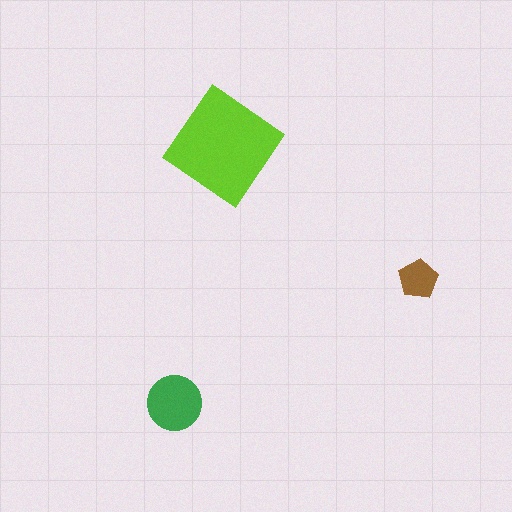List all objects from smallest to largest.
The brown pentagon, the green circle, the lime diamond.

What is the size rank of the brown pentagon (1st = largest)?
3rd.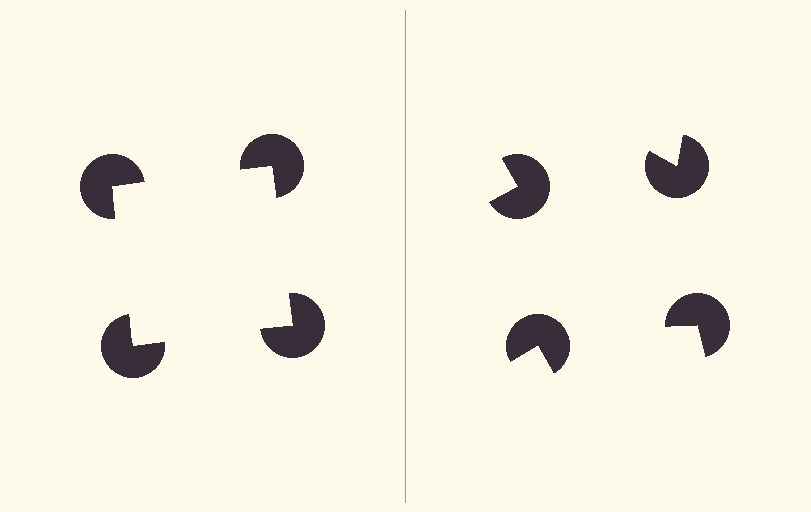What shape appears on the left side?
An illusory square.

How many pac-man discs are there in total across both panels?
8 — 4 on each side.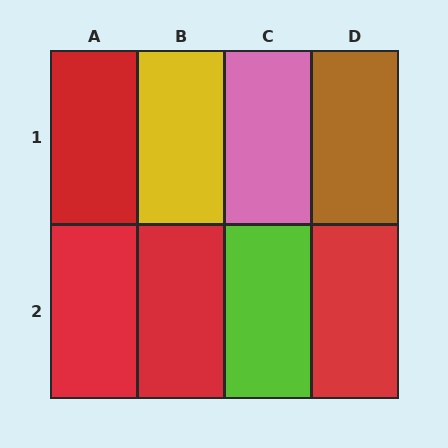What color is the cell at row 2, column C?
Lime.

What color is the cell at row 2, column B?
Red.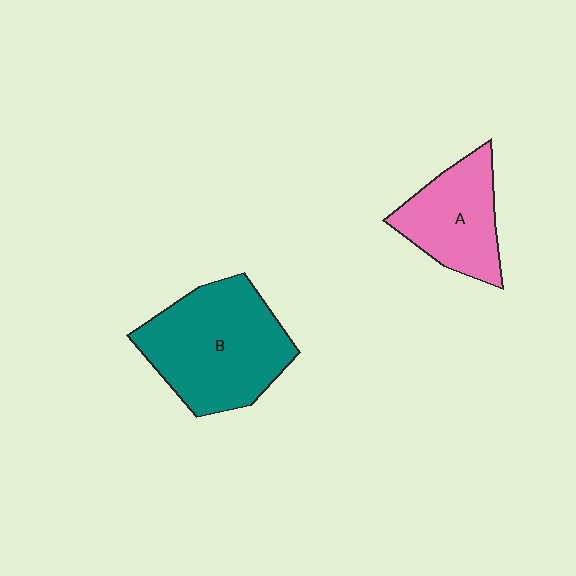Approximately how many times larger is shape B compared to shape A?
Approximately 1.6 times.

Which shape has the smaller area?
Shape A (pink).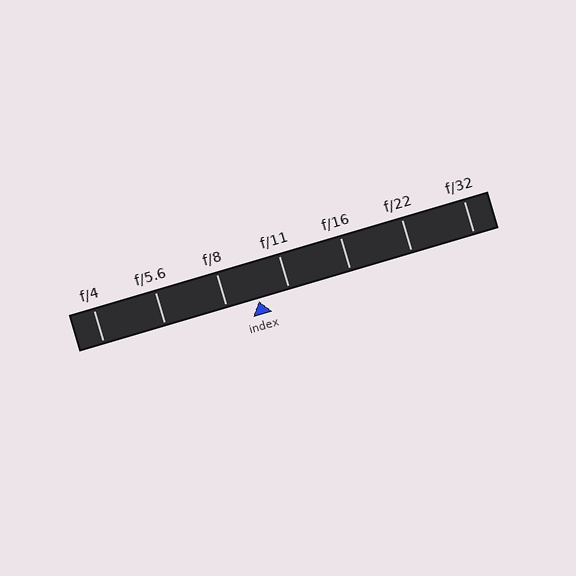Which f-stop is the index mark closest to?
The index mark is closest to f/11.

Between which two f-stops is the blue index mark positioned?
The index mark is between f/8 and f/11.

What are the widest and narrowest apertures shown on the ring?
The widest aperture shown is f/4 and the narrowest is f/32.